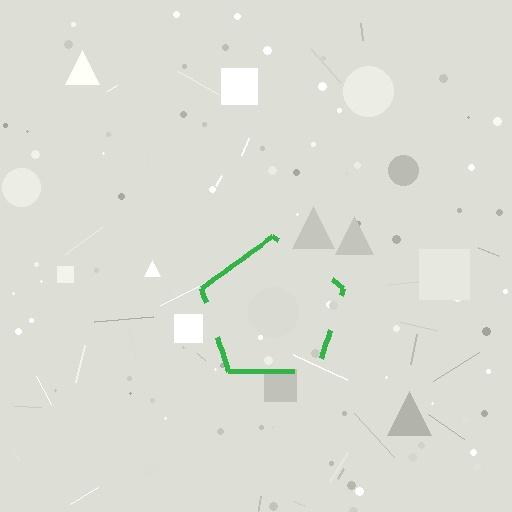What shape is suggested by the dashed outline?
The dashed outline suggests a pentagon.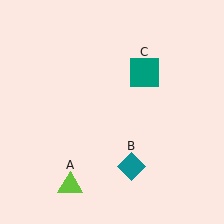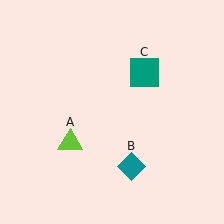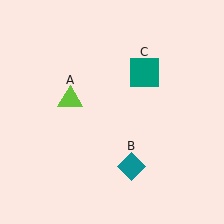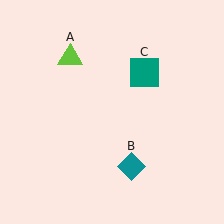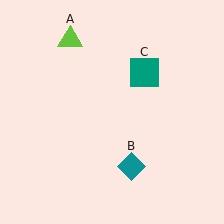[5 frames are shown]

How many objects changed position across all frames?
1 object changed position: lime triangle (object A).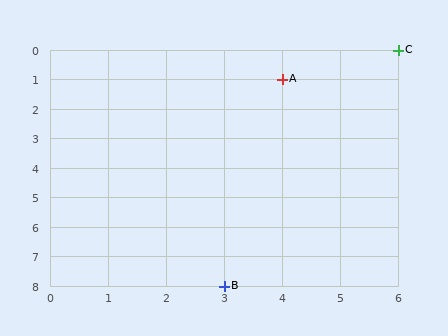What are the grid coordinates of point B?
Point B is at grid coordinates (3, 8).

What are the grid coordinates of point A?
Point A is at grid coordinates (4, 1).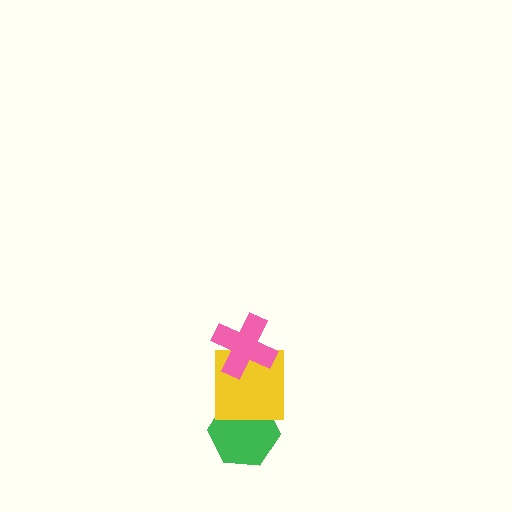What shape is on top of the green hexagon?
The yellow square is on top of the green hexagon.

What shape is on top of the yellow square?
The pink cross is on top of the yellow square.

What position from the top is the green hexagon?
The green hexagon is 3rd from the top.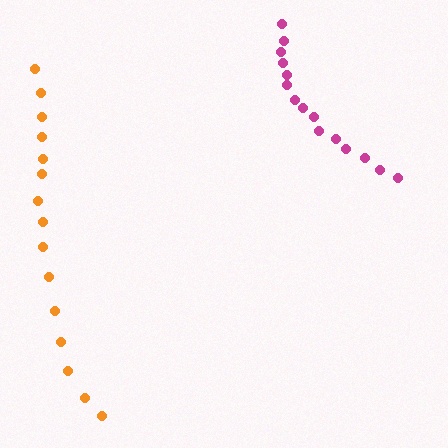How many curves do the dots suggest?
There are 2 distinct paths.